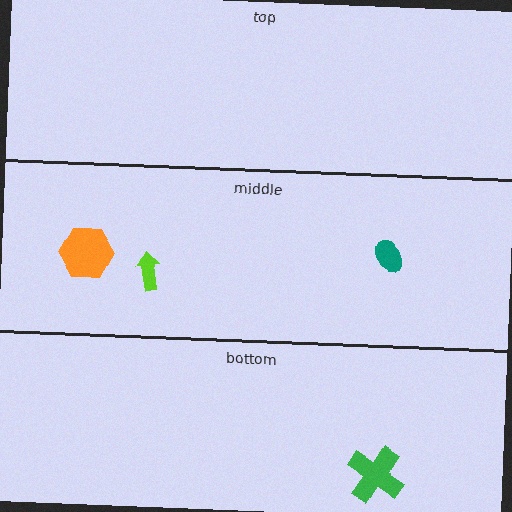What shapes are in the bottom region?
The green cross.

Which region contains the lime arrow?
The middle region.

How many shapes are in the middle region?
3.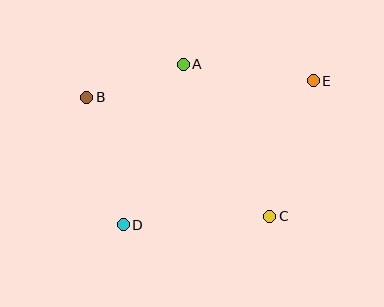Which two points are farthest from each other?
Points D and E are farthest from each other.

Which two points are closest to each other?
Points A and B are closest to each other.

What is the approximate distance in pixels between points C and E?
The distance between C and E is approximately 142 pixels.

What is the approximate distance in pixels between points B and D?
The distance between B and D is approximately 133 pixels.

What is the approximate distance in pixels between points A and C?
The distance between A and C is approximately 175 pixels.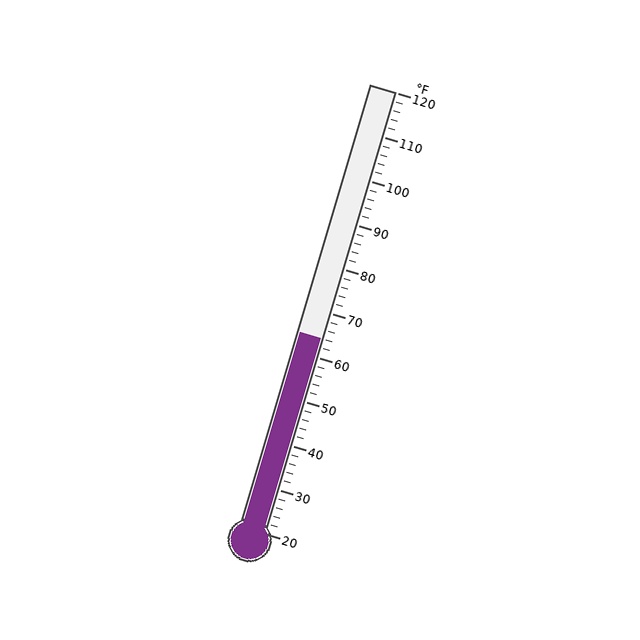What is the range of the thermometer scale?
The thermometer scale ranges from 20°F to 120°F.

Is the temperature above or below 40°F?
The temperature is above 40°F.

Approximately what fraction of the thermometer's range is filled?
The thermometer is filled to approximately 45% of its range.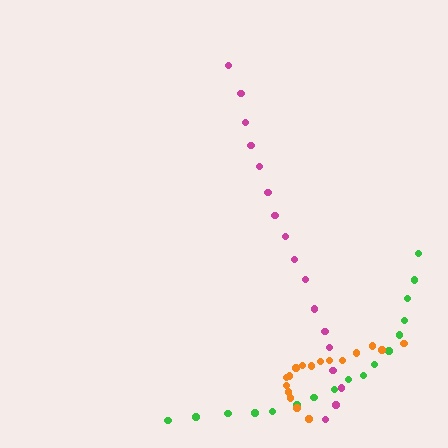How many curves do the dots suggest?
There are 3 distinct paths.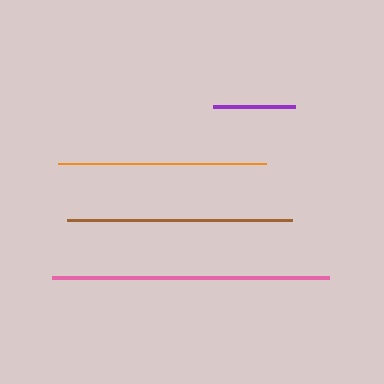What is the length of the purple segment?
The purple segment is approximately 82 pixels long.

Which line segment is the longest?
The pink line is the longest at approximately 277 pixels.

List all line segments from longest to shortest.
From longest to shortest: pink, brown, orange, purple.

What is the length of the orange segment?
The orange segment is approximately 208 pixels long.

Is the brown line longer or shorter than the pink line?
The pink line is longer than the brown line.